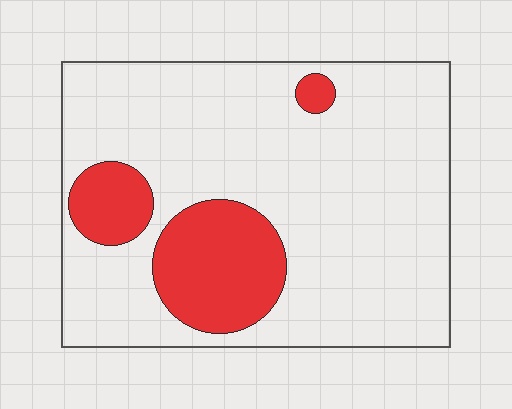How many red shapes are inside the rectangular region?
3.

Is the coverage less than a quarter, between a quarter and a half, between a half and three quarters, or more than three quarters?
Less than a quarter.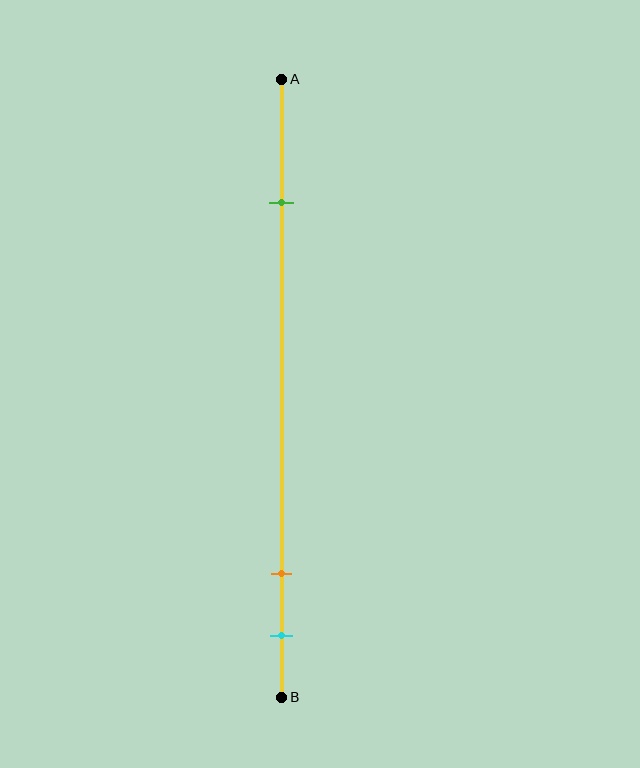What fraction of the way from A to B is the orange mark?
The orange mark is approximately 80% (0.8) of the way from A to B.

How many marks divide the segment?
There are 3 marks dividing the segment.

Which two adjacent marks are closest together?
The orange and cyan marks are the closest adjacent pair.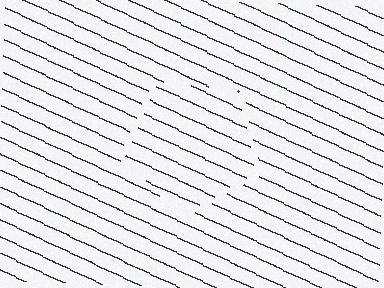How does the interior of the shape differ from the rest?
The interior of the shape contains the same grating, shifted by half a period — the contour is defined by the phase discontinuity where line-ends from the inner and outer gratings abut.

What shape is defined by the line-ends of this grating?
An illusory pentagon. The interior of the shape contains the same grating, shifted by half a period — the contour is defined by the phase discontinuity where line-ends from the inner and outer gratings abut.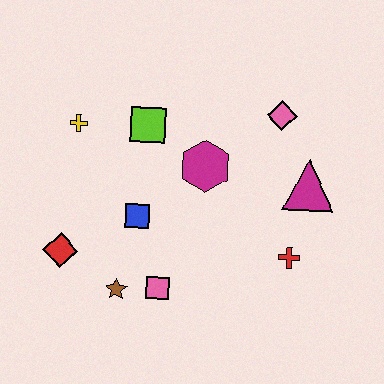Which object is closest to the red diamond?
The brown star is closest to the red diamond.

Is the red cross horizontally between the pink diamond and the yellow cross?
No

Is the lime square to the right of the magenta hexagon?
No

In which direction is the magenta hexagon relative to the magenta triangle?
The magenta hexagon is to the left of the magenta triangle.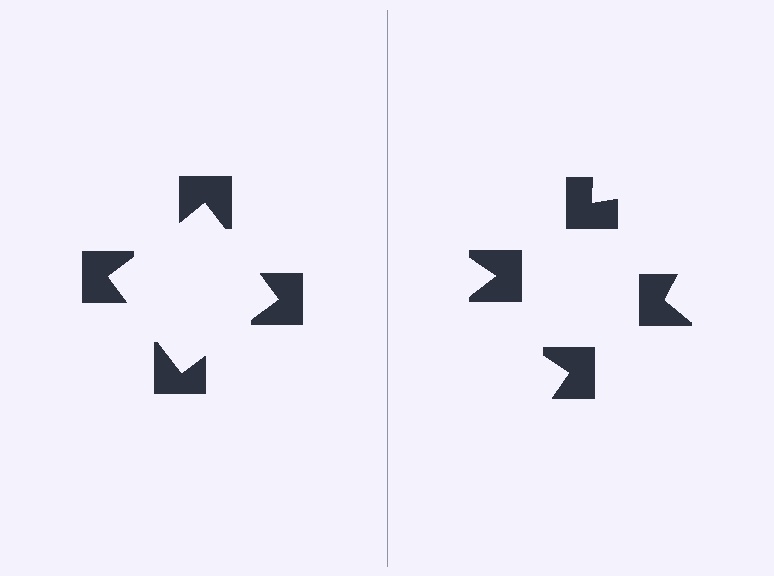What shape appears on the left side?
An illusory square.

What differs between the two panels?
The notched squares are positioned identically on both sides; only the wedge orientations differ. On the left they align to a square; on the right they are misaligned.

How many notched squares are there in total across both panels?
8 — 4 on each side.